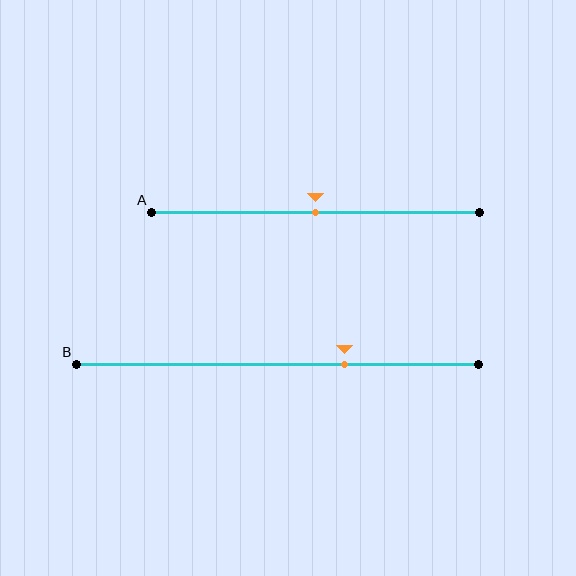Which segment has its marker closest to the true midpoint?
Segment A has its marker closest to the true midpoint.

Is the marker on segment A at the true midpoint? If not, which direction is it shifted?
Yes, the marker on segment A is at the true midpoint.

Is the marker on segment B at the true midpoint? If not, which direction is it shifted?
No, the marker on segment B is shifted to the right by about 17% of the segment length.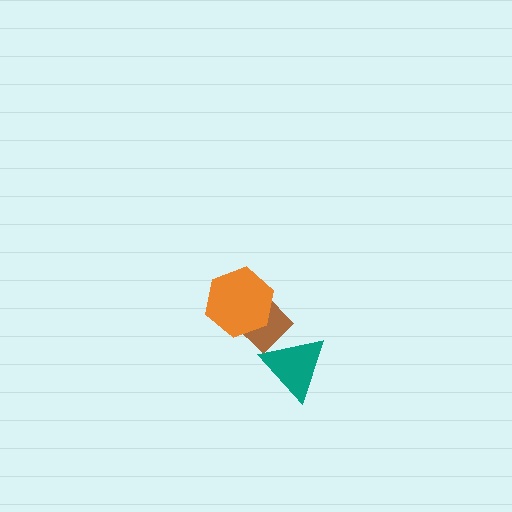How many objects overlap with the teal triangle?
1 object overlaps with the teal triangle.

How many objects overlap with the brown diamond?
2 objects overlap with the brown diamond.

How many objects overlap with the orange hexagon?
1 object overlaps with the orange hexagon.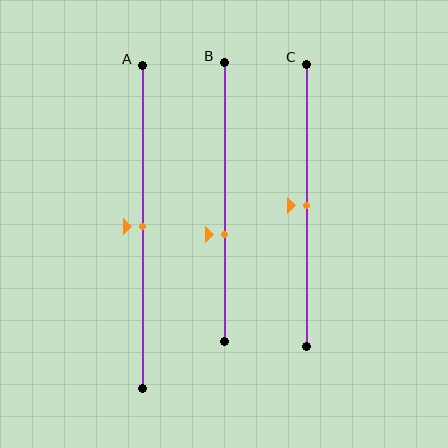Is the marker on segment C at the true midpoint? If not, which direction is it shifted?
Yes, the marker on segment C is at the true midpoint.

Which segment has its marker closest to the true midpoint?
Segment A has its marker closest to the true midpoint.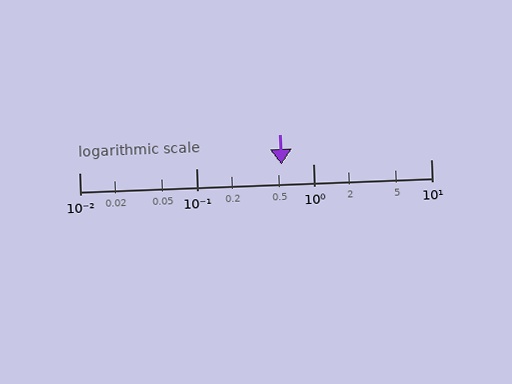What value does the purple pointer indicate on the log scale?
The pointer indicates approximately 0.53.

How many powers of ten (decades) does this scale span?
The scale spans 3 decades, from 0.01 to 10.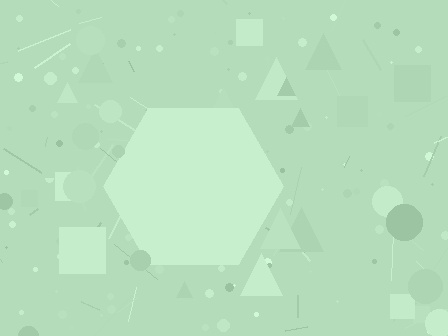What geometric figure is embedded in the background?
A hexagon is embedded in the background.